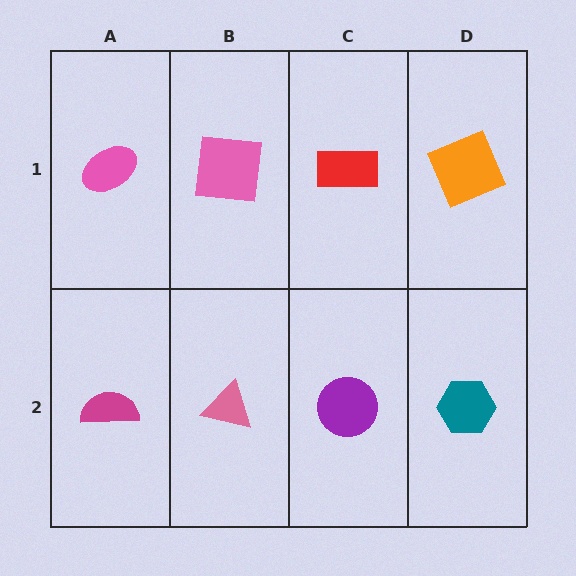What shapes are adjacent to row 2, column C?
A red rectangle (row 1, column C), a pink triangle (row 2, column B), a teal hexagon (row 2, column D).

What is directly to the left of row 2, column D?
A purple circle.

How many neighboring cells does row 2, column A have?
2.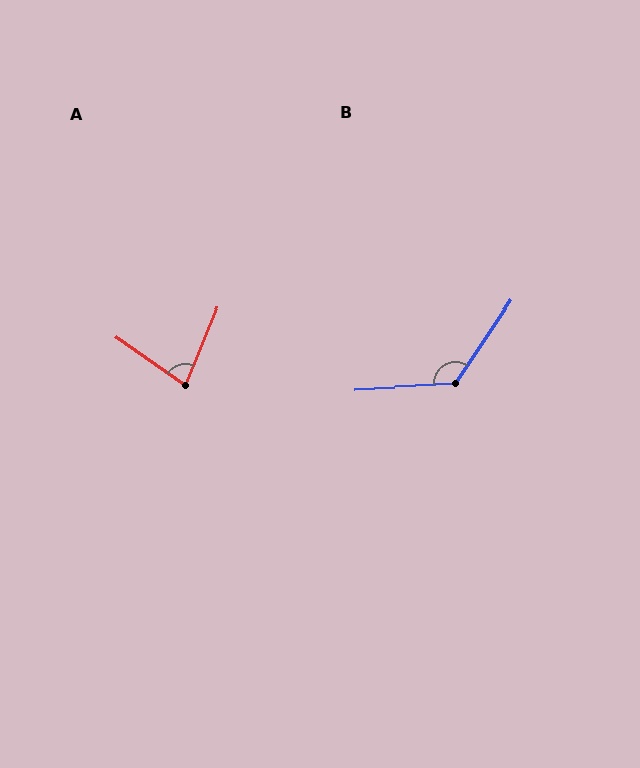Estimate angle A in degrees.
Approximately 78 degrees.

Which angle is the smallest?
A, at approximately 78 degrees.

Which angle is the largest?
B, at approximately 127 degrees.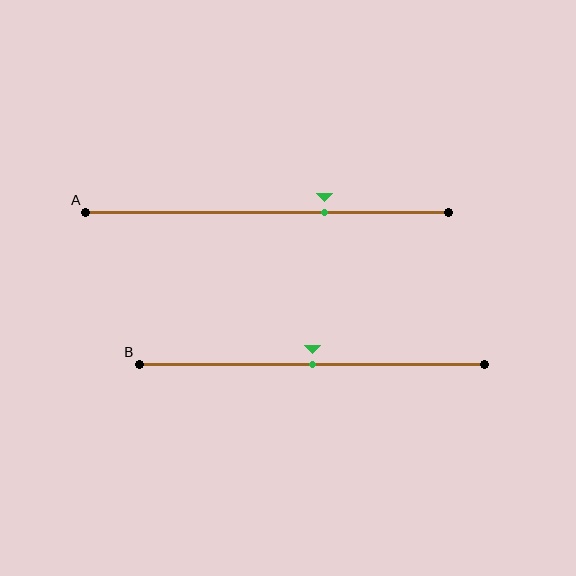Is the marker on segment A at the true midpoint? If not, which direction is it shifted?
No, the marker on segment A is shifted to the right by about 16% of the segment length.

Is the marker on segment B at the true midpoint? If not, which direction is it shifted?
Yes, the marker on segment B is at the true midpoint.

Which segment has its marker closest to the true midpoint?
Segment B has its marker closest to the true midpoint.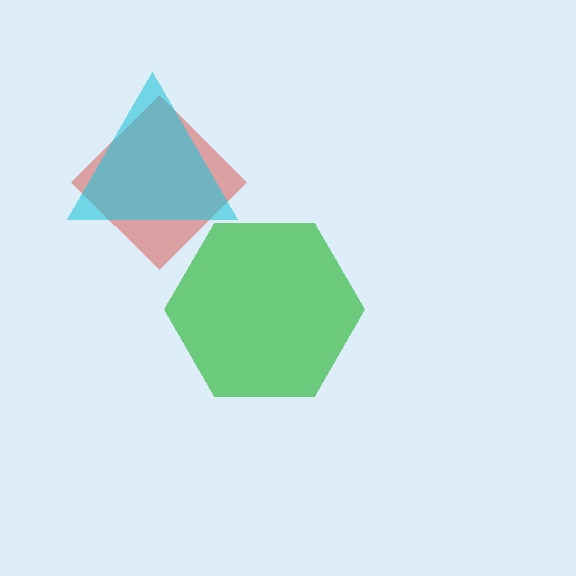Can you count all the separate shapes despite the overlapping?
Yes, there are 3 separate shapes.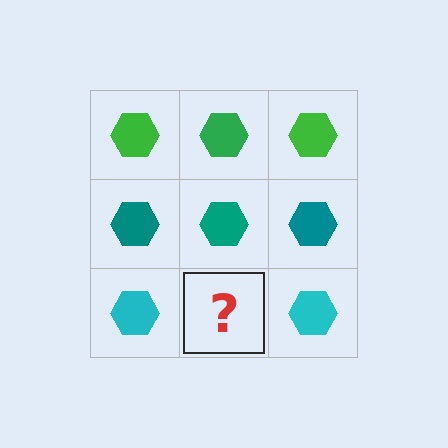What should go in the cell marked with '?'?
The missing cell should contain a cyan hexagon.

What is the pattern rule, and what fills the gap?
The rule is that each row has a consistent color. The gap should be filled with a cyan hexagon.